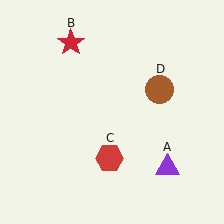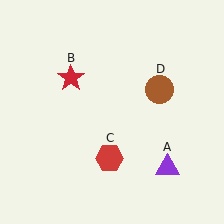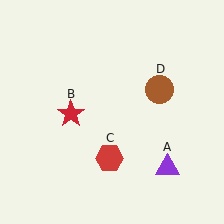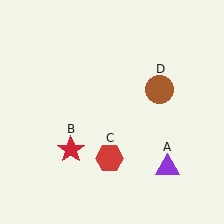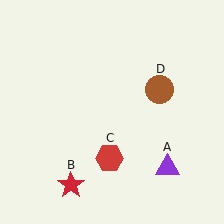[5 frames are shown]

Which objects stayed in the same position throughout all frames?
Purple triangle (object A) and red hexagon (object C) and brown circle (object D) remained stationary.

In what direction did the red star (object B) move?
The red star (object B) moved down.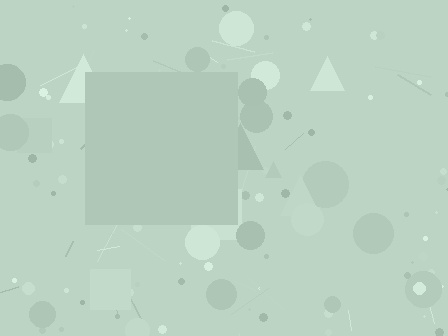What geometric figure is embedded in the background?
A square is embedded in the background.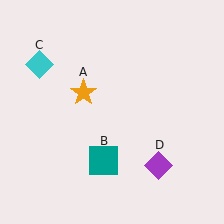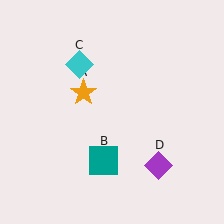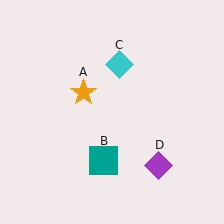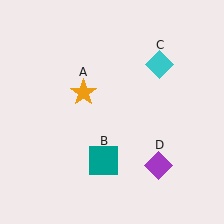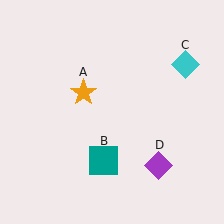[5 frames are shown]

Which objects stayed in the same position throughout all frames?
Orange star (object A) and teal square (object B) and purple diamond (object D) remained stationary.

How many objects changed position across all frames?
1 object changed position: cyan diamond (object C).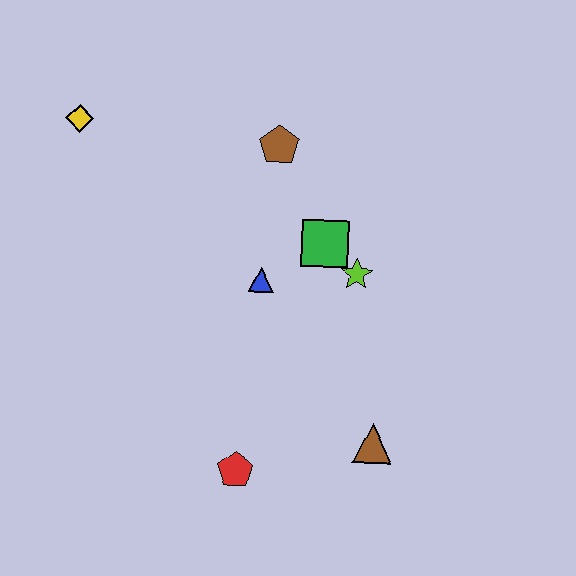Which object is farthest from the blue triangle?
The yellow diamond is farthest from the blue triangle.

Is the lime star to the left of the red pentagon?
No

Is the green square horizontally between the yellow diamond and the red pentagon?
No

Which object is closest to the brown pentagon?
The green square is closest to the brown pentagon.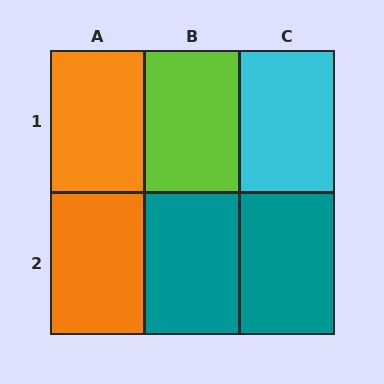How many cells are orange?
2 cells are orange.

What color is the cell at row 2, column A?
Orange.